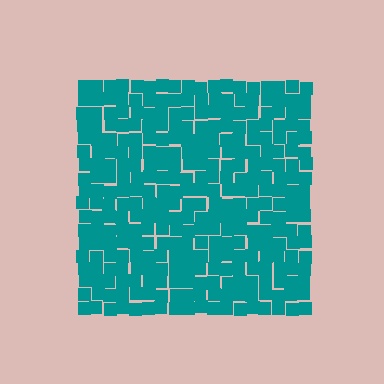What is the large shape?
The large shape is a square.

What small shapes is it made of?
It is made of small squares.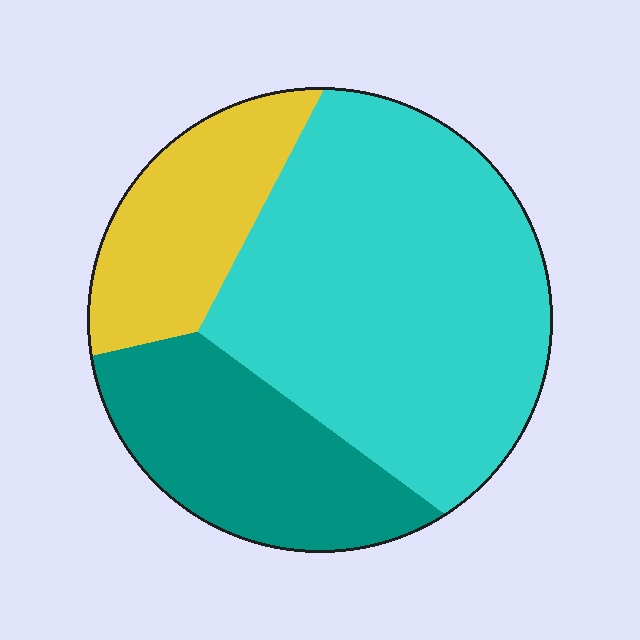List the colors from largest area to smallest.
From largest to smallest: cyan, teal, yellow.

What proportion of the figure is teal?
Teal takes up about one quarter (1/4) of the figure.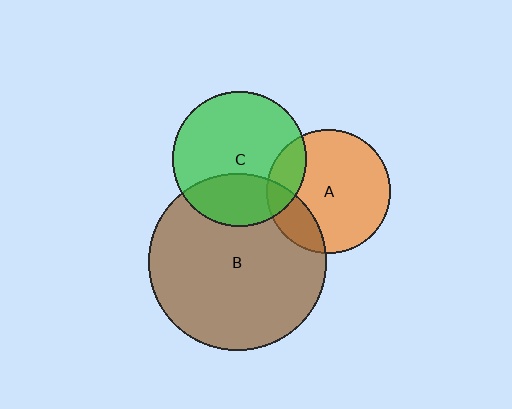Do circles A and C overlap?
Yes.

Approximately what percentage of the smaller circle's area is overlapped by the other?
Approximately 15%.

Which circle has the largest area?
Circle B (brown).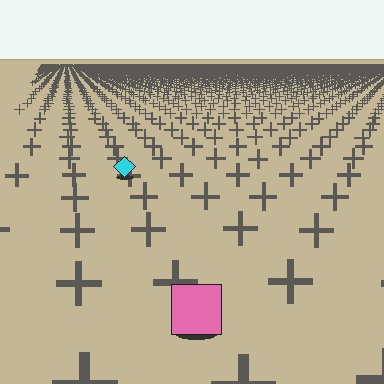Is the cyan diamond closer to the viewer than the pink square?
No. The pink square is closer — you can tell from the texture gradient: the ground texture is coarser near it.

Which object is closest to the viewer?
The pink square is closest. The texture marks near it are larger and more spread out.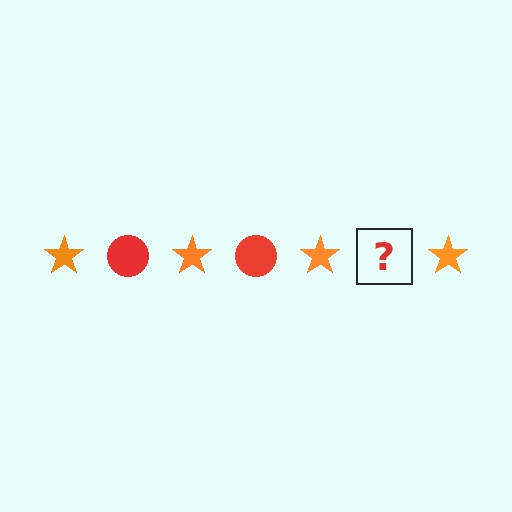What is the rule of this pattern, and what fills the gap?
The rule is that the pattern alternates between orange star and red circle. The gap should be filled with a red circle.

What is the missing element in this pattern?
The missing element is a red circle.